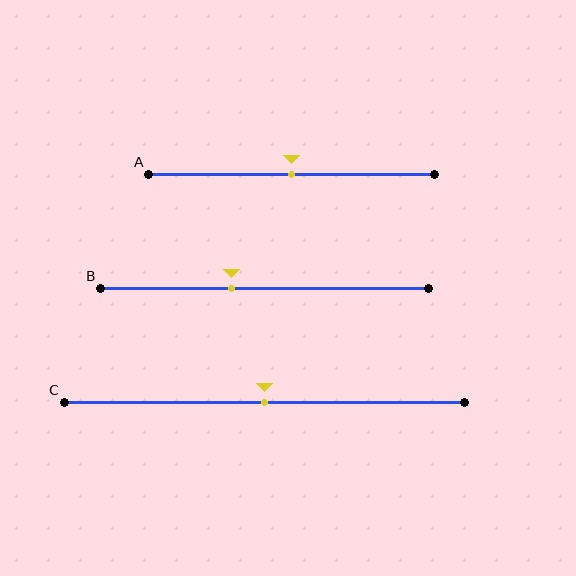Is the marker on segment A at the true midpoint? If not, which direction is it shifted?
Yes, the marker on segment A is at the true midpoint.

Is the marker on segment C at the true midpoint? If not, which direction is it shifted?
Yes, the marker on segment C is at the true midpoint.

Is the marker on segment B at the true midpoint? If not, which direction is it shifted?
No, the marker on segment B is shifted to the left by about 10% of the segment length.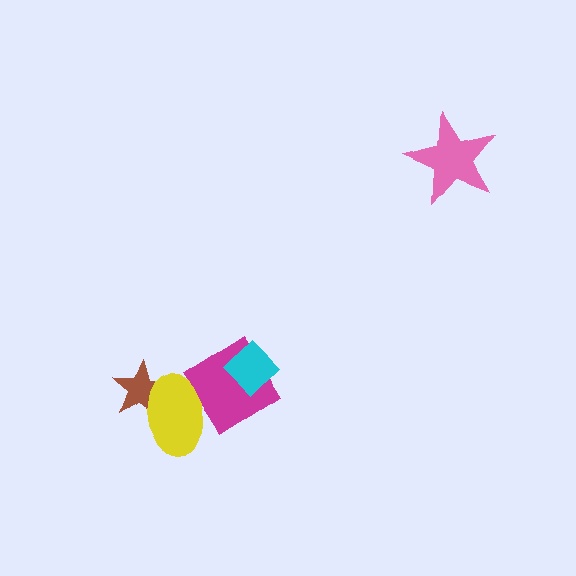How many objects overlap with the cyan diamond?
1 object overlaps with the cyan diamond.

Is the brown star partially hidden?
Yes, it is partially covered by another shape.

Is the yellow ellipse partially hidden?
No, no other shape covers it.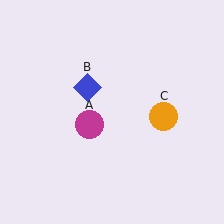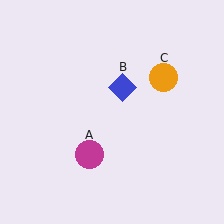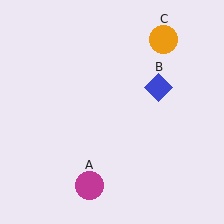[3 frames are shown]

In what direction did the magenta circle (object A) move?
The magenta circle (object A) moved down.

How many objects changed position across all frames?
3 objects changed position: magenta circle (object A), blue diamond (object B), orange circle (object C).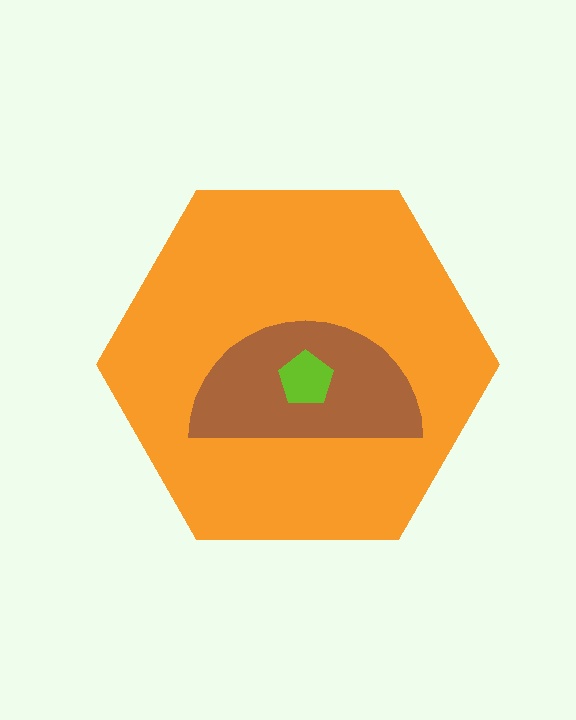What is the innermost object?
The lime pentagon.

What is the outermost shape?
The orange hexagon.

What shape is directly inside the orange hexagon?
The brown semicircle.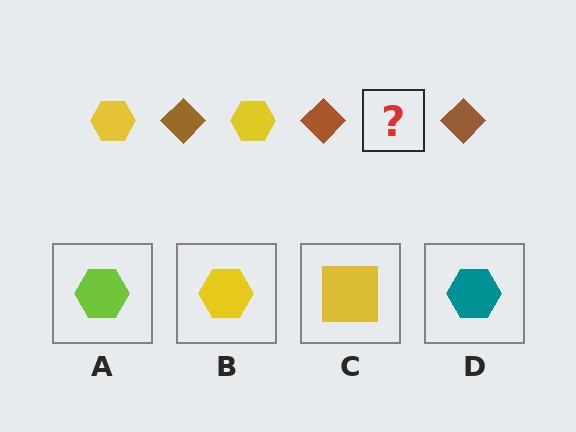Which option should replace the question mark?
Option B.